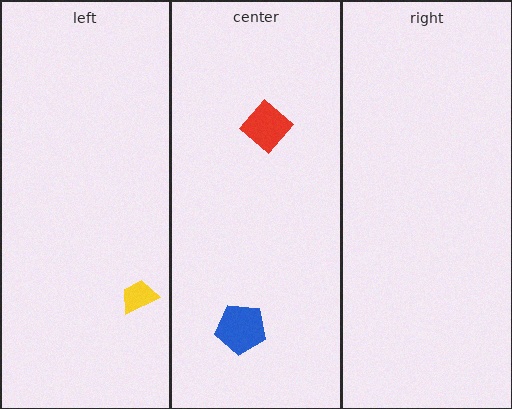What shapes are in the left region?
The yellow trapezoid.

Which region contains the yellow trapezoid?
The left region.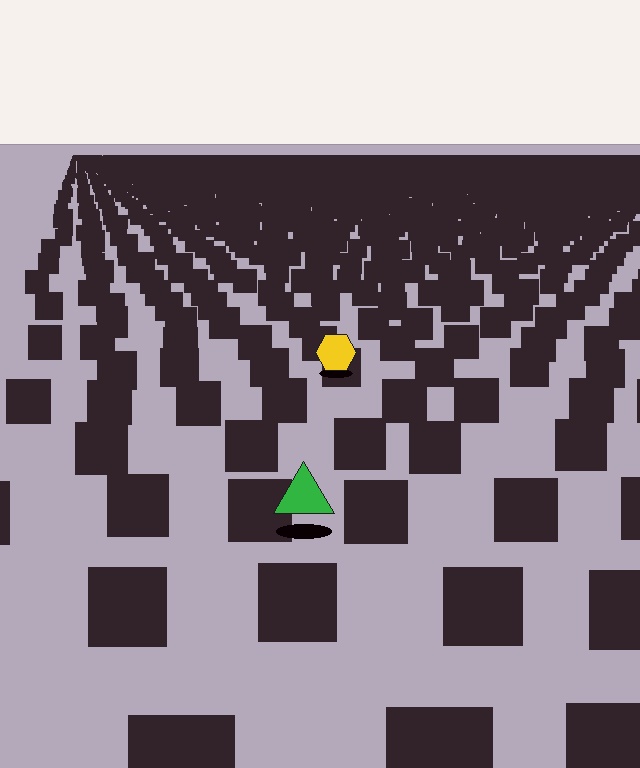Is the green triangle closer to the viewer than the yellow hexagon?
Yes. The green triangle is closer — you can tell from the texture gradient: the ground texture is coarser near it.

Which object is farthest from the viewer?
The yellow hexagon is farthest from the viewer. It appears smaller and the ground texture around it is denser.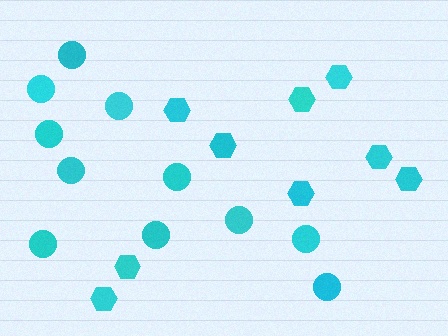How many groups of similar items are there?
There are 2 groups: one group of hexagons (9) and one group of circles (11).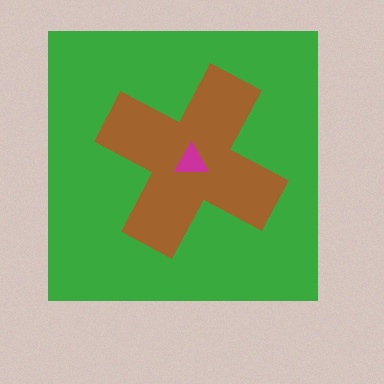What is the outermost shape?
The green square.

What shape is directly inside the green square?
The brown cross.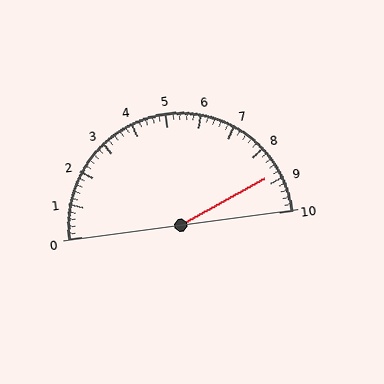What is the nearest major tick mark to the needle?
The nearest major tick mark is 9.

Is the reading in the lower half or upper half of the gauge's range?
The reading is in the upper half of the range (0 to 10).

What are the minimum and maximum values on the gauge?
The gauge ranges from 0 to 10.